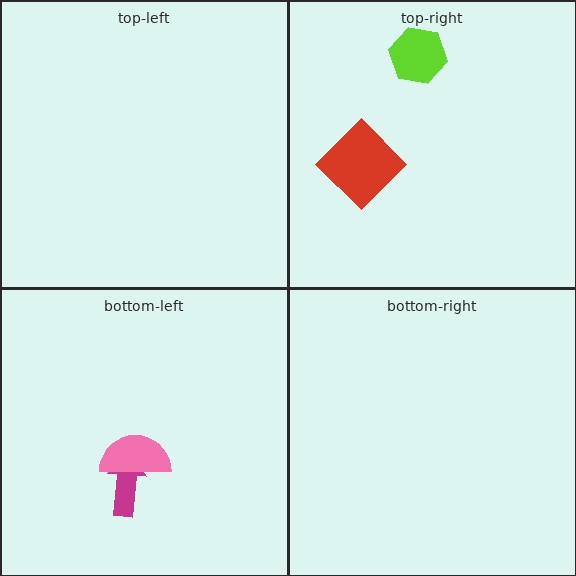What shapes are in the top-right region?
The red diamond, the lime hexagon.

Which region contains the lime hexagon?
The top-right region.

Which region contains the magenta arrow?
The bottom-left region.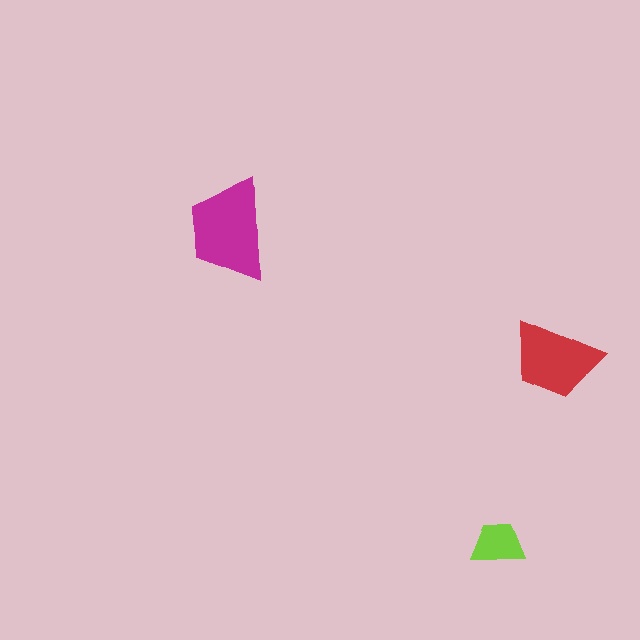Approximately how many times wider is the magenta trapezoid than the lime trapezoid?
About 2 times wider.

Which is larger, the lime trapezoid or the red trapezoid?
The red one.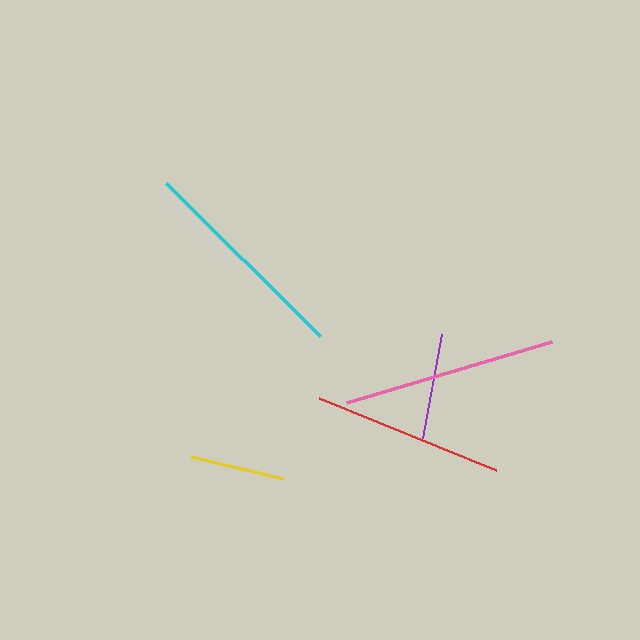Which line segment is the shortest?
The yellow line is the shortest at approximately 95 pixels.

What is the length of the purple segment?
The purple segment is approximately 106 pixels long.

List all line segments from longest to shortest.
From longest to shortest: cyan, pink, red, purple, yellow.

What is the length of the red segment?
The red segment is approximately 191 pixels long.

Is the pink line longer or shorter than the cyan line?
The cyan line is longer than the pink line.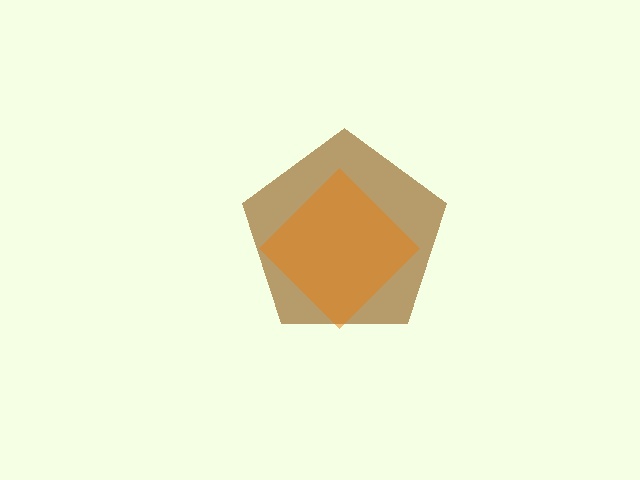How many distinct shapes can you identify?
There are 2 distinct shapes: a brown pentagon, an orange diamond.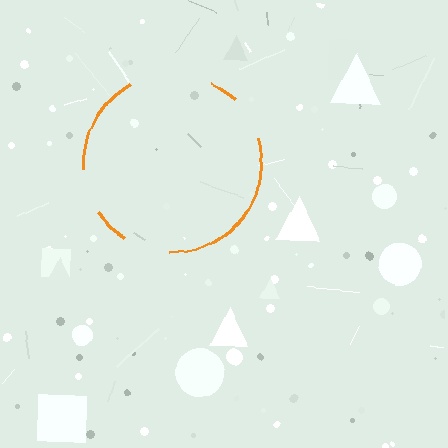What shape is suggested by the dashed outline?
The dashed outline suggests a circle.